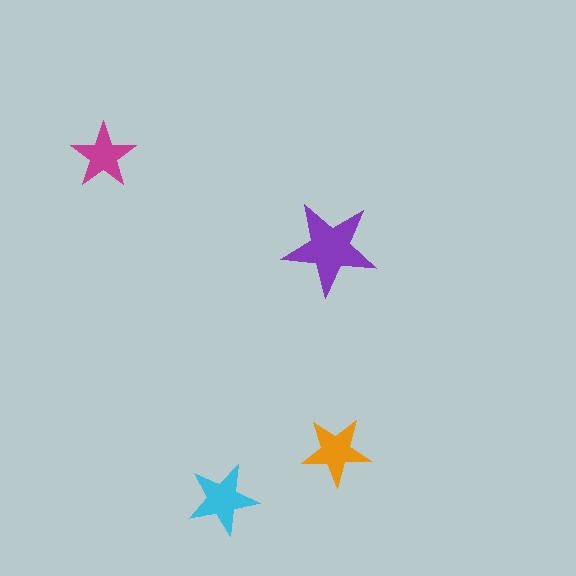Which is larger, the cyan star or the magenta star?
The cyan one.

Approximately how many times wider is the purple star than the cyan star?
About 1.5 times wider.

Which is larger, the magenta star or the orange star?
The orange one.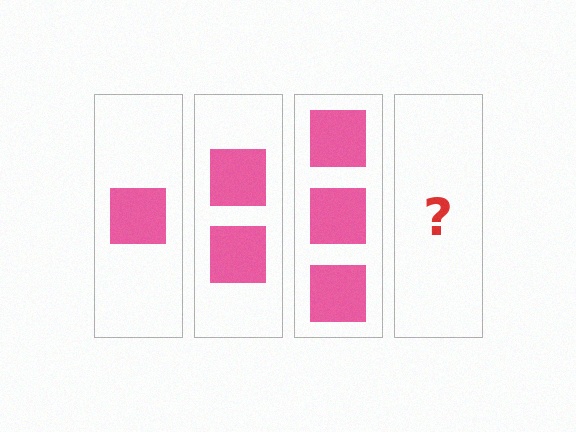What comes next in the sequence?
The next element should be 4 squares.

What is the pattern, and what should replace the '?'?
The pattern is that each step adds one more square. The '?' should be 4 squares.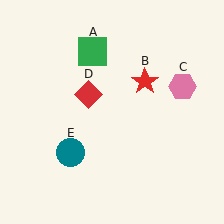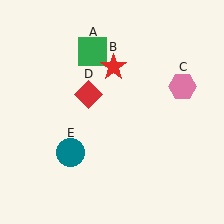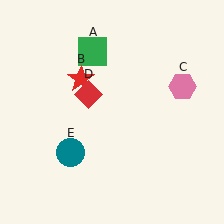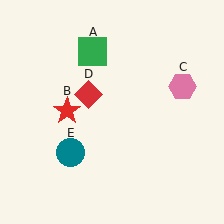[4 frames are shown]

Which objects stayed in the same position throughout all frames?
Green square (object A) and pink hexagon (object C) and red diamond (object D) and teal circle (object E) remained stationary.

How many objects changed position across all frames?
1 object changed position: red star (object B).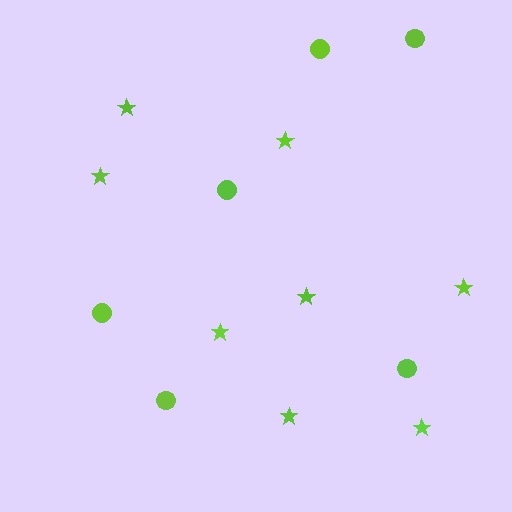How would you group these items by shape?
There are 2 groups: one group of circles (6) and one group of stars (8).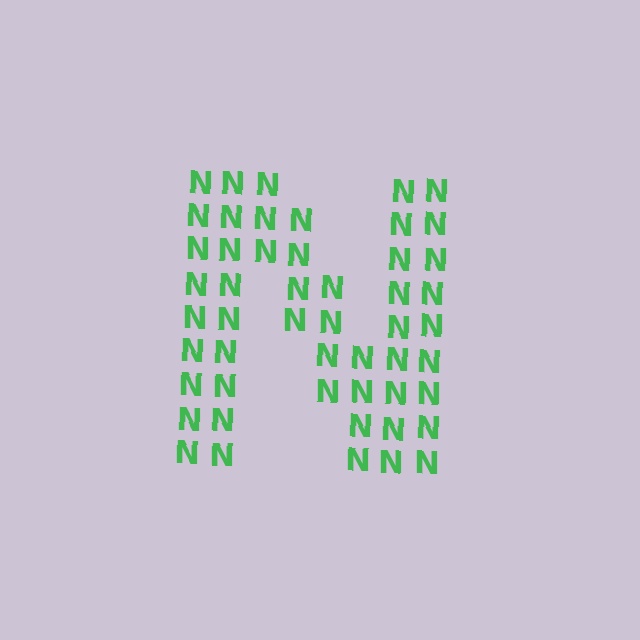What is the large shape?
The large shape is the letter N.